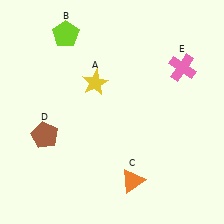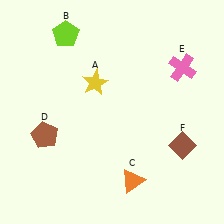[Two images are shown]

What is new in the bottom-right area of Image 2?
A brown diamond (F) was added in the bottom-right area of Image 2.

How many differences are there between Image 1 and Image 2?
There is 1 difference between the two images.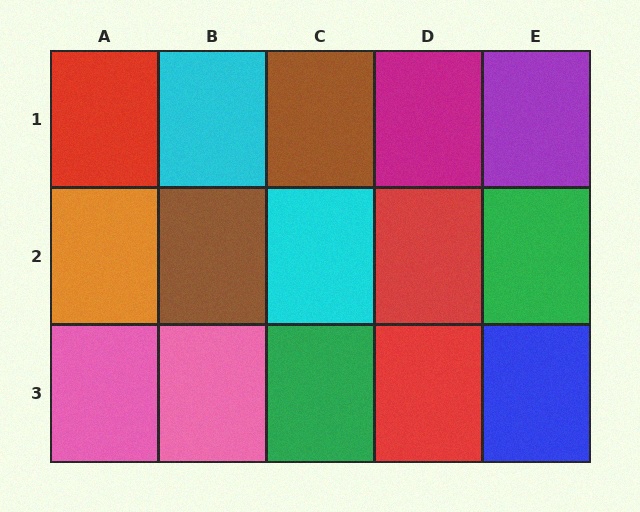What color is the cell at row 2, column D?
Red.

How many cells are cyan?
2 cells are cyan.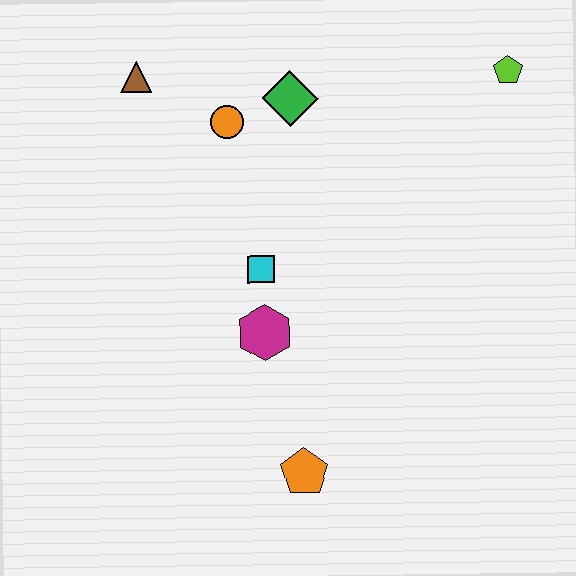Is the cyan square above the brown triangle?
No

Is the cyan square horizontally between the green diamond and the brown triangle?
Yes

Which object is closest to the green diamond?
The orange circle is closest to the green diamond.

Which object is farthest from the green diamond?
The orange pentagon is farthest from the green diamond.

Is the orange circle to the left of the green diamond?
Yes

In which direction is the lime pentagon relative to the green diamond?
The lime pentagon is to the right of the green diamond.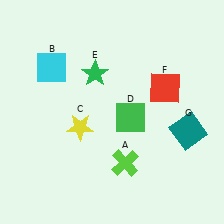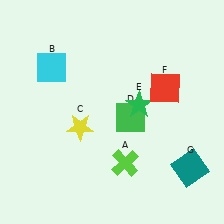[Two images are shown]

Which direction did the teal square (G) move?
The teal square (G) moved down.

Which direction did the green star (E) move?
The green star (E) moved right.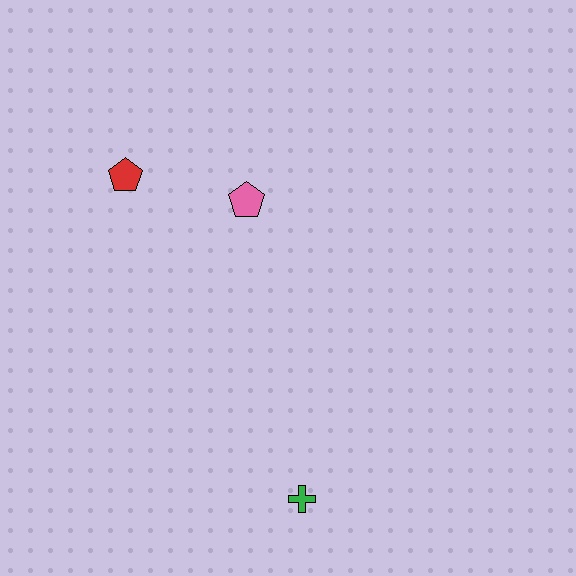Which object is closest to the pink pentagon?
The red pentagon is closest to the pink pentagon.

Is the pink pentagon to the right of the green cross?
No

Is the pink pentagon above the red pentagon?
No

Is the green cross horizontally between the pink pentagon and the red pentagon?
No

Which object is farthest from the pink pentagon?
The green cross is farthest from the pink pentagon.